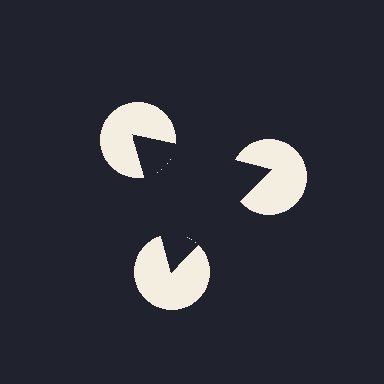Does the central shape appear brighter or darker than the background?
It typically appears slightly darker than the background, even though no actual brightness change is drawn.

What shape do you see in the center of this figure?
An illusory triangle — its edges are inferred from the aligned wedge cuts in the pac-man discs, not physically drawn.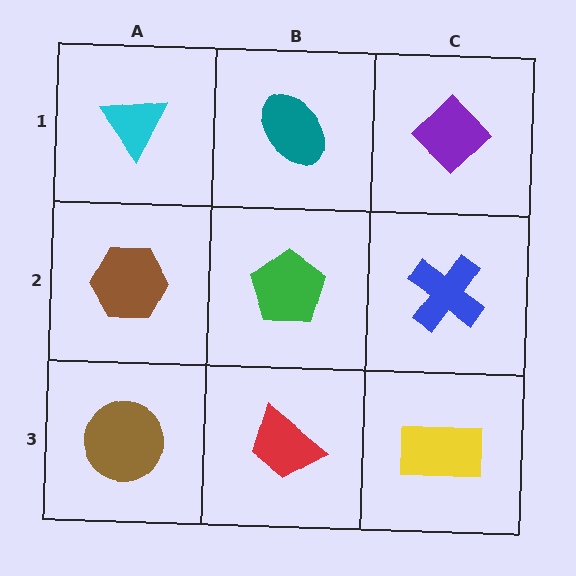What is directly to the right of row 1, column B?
A purple diamond.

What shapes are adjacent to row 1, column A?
A brown hexagon (row 2, column A), a teal ellipse (row 1, column B).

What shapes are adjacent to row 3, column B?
A green pentagon (row 2, column B), a brown circle (row 3, column A), a yellow rectangle (row 3, column C).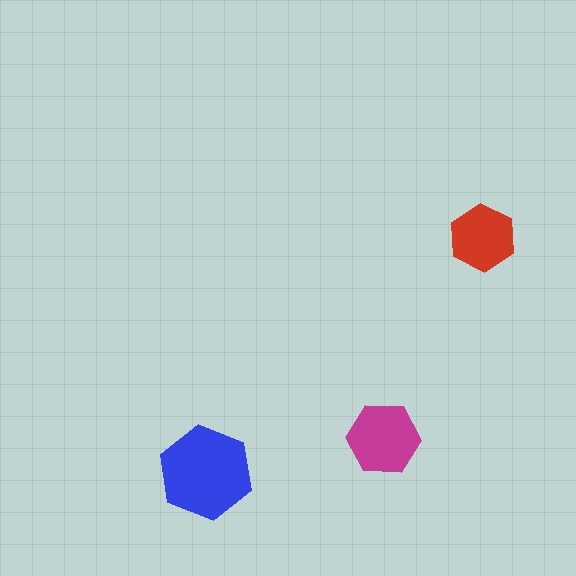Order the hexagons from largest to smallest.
the blue one, the magenta one, the red one.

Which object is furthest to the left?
The blue hexagon is leftmost.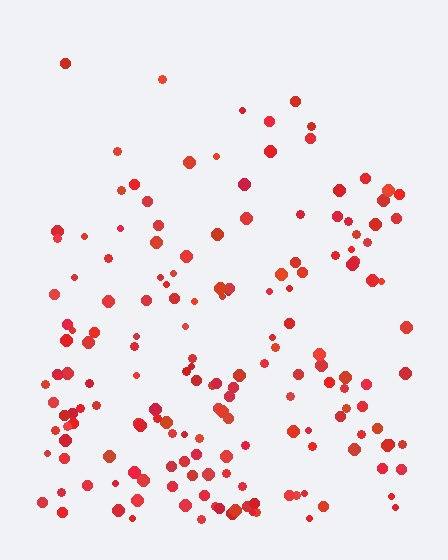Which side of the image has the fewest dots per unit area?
The top.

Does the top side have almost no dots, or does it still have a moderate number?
Still a moderate number, just noticeably fewer than the bottom.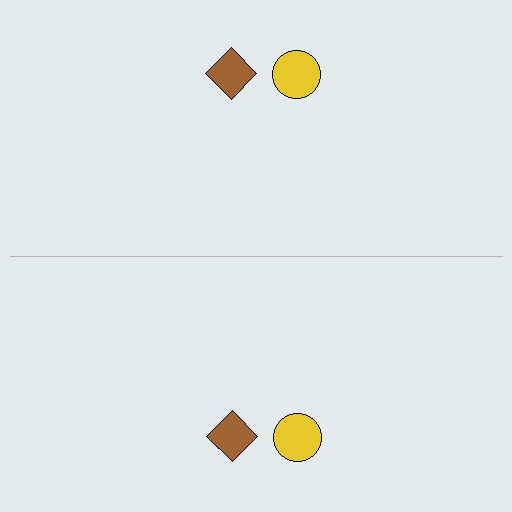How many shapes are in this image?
There are 4 shapes in this image.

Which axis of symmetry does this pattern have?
The pattern has a horizontal axis of symmetry running through the center of the image.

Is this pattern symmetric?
Yes, this pattern has bilateral (reflection) symmetry.